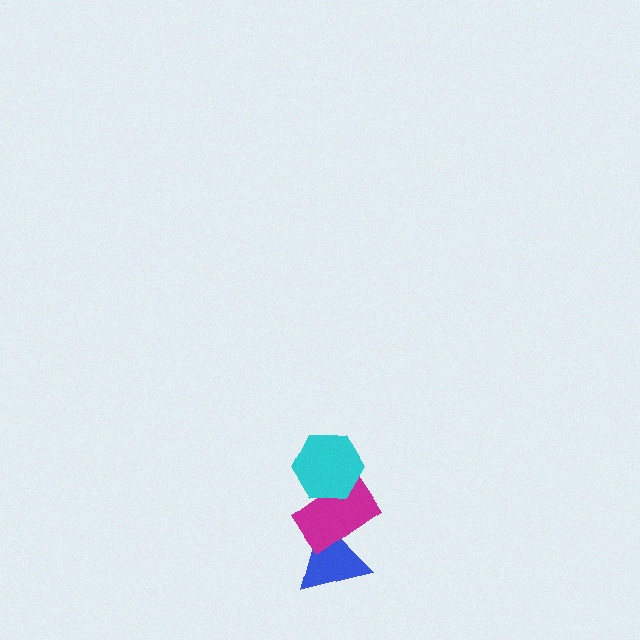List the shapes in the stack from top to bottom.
From top to bottom: the cyan hexagon, the magenta rectangle, the blue triangle.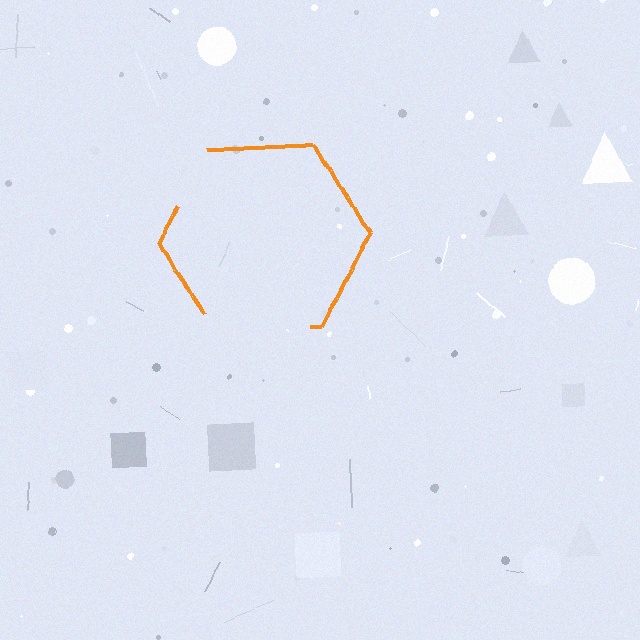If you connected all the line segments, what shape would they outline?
They would outline a hexagon.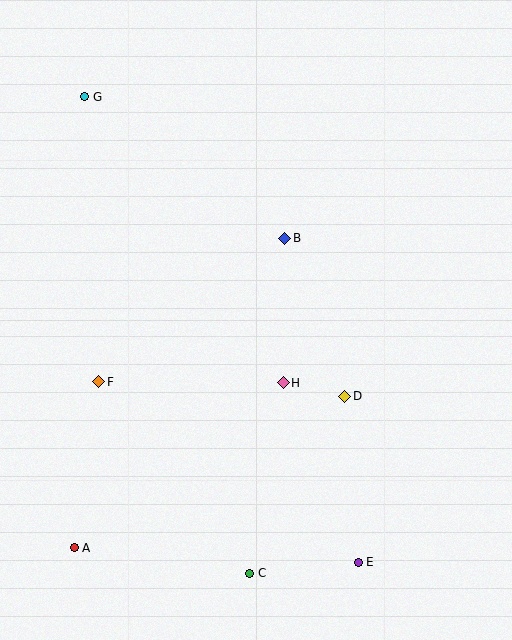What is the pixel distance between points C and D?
The distance between C and D is 201 pixels.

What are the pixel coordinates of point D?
Point D is at (345, 396).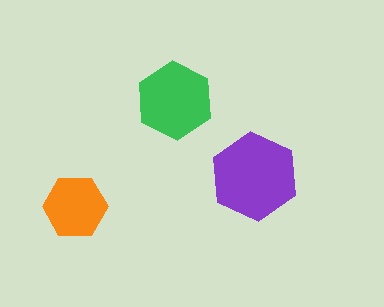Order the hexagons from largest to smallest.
the purple one, the green one, the orange one.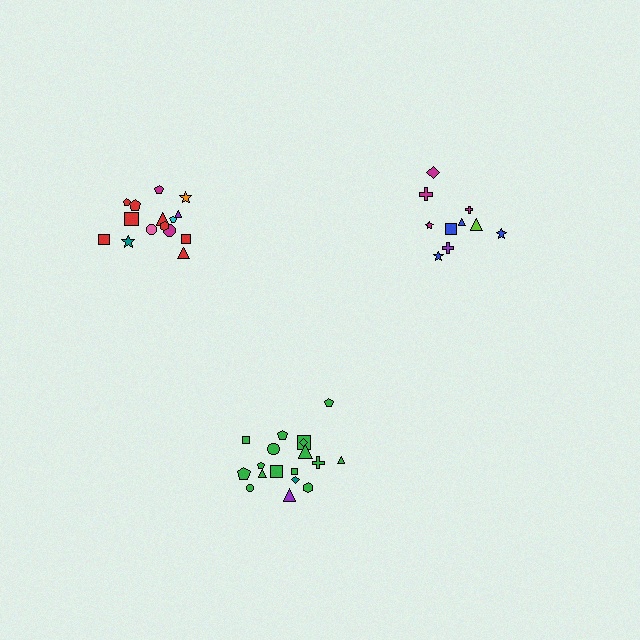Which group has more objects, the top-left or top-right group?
The top-left group.